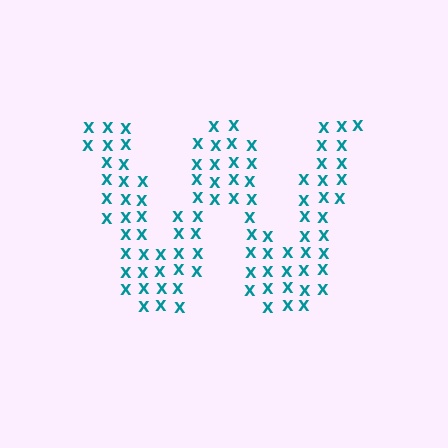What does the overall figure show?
The overall figure shows the letter W.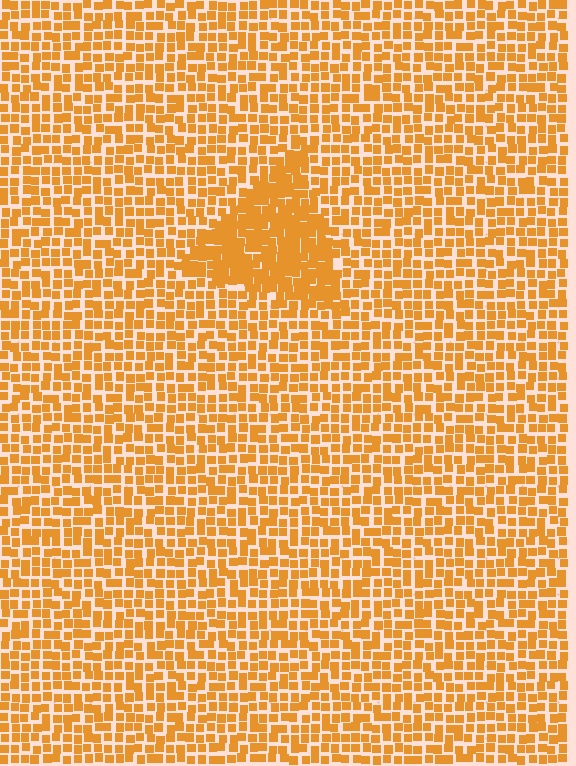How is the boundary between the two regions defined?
The boundary is defined by a change in element density (approximately 1.7x ratio). All elements are the same color, size, and shape.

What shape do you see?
I see a triangle.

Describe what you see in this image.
The image contains small orange elements arranged at two different densities. A triangle-shaped region is visible where the elements are more densely packed than the surrounding area.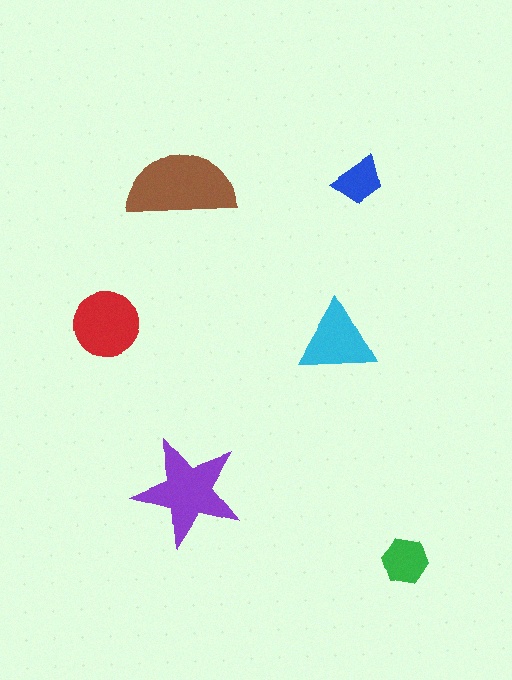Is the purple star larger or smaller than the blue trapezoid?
Larger.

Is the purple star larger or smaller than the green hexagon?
Larger.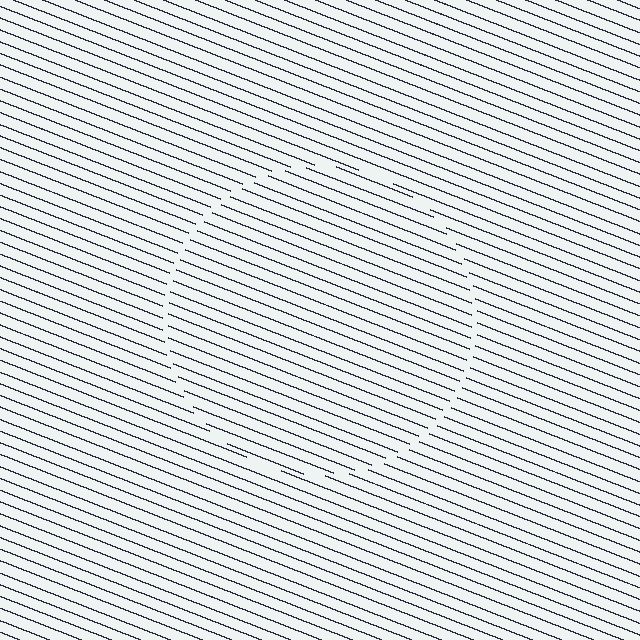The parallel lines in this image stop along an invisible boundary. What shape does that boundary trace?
An illusory circle. The interior of the shape contains the same grating, shifted by half a period — the contour is defined by the phase discontinuity where line-ends from the inner and outer gratings abut.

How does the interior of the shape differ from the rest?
The interior of the shape contains the same grating, shifted by half a period — the contour is defined by the phase discontinuity where line-ends from the inner and outer gratings abut.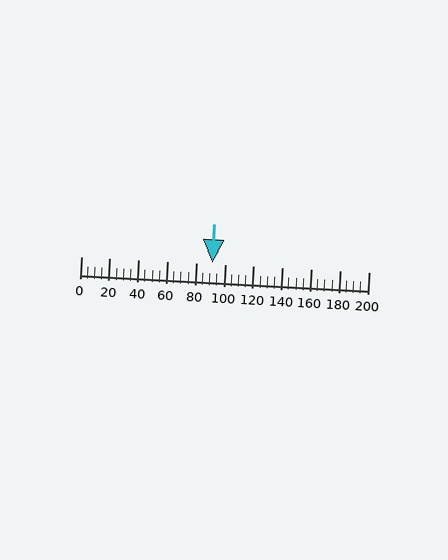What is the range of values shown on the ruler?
The ruler shows values from 0 to 200.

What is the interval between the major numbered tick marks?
The major tick marks are spaced 20 units apart.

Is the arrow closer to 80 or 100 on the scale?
The arrow is closer to 100.